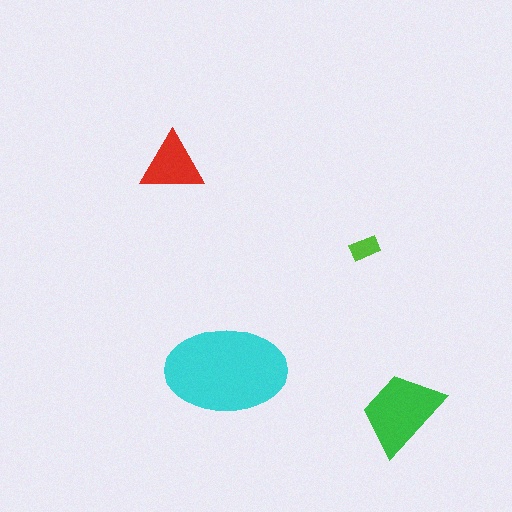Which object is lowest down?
The green trapezoid is bottommost.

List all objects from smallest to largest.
The lime rectangle, the red triangle, the green trapezoid, the cyan ellipse.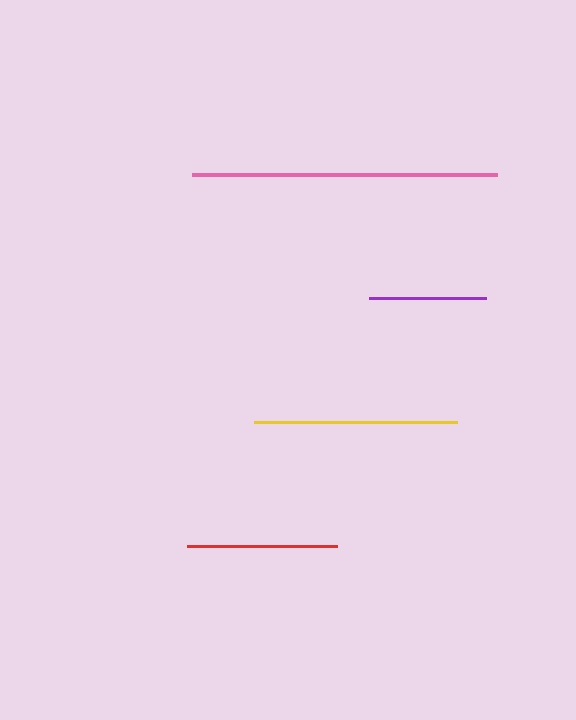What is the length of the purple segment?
The purple segment is approximately 117 pixels long.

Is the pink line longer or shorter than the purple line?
The pink line is longer than the purple line.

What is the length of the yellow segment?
The yellow segment is approximately 203 pixels long.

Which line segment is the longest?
The pink line is the longest at approximately 306 pixels.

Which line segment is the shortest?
The purple line is the shortest at approximately 117 pixels.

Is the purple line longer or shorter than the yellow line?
The yellow line is longer than the purple line.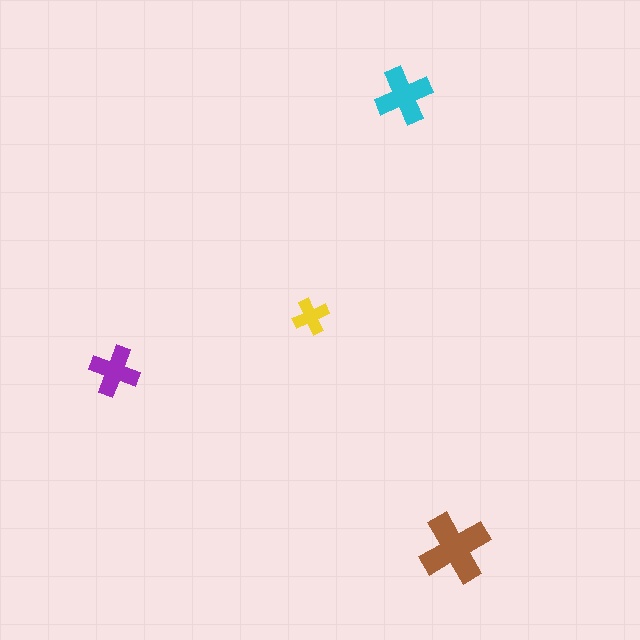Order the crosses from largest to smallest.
the brown one, the cyan one, the purple one, the yellow one.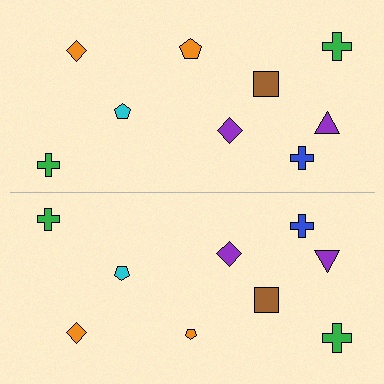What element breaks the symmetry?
The orange pentagon on the bottom side has a different size than its mirror counterpart.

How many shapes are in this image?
There are 18 shapes in this image.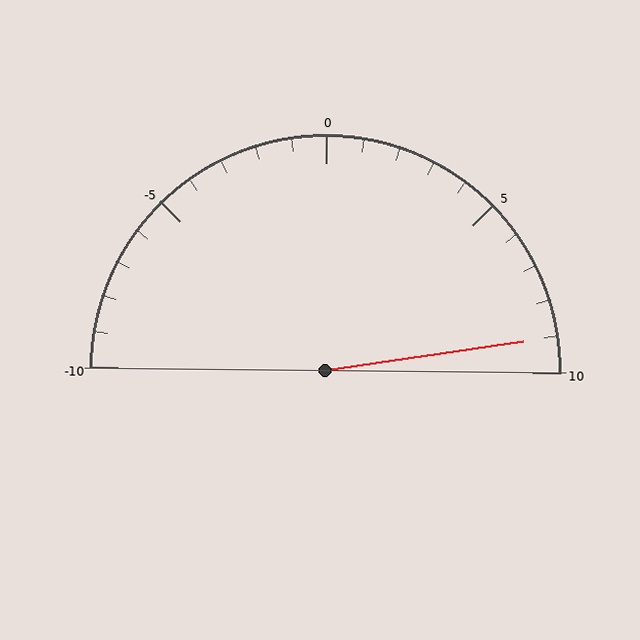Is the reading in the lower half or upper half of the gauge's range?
The reading is in the upper half of the range (-10 to 10).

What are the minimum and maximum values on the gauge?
The gauge ranges from -10 to 10.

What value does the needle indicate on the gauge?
The needle indicates approximately 9.